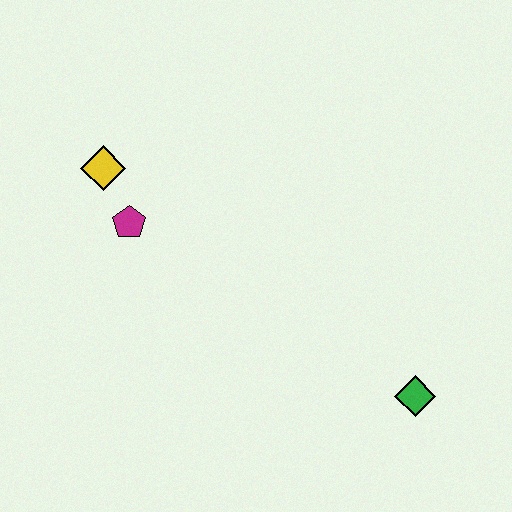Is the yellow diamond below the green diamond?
No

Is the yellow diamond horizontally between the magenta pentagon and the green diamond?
No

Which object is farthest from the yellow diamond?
The green diamond is farthest from the yellow diamond.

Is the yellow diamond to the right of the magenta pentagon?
No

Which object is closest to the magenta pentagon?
The yellow diamond is closest to the magenta pentagon.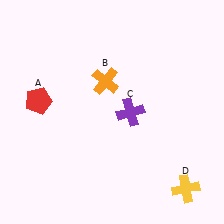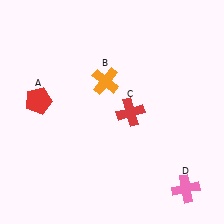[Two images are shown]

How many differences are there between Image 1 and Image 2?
There are 2 differences between the two images.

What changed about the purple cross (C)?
In Image 1, C is purple. In Image 2, it changed to red.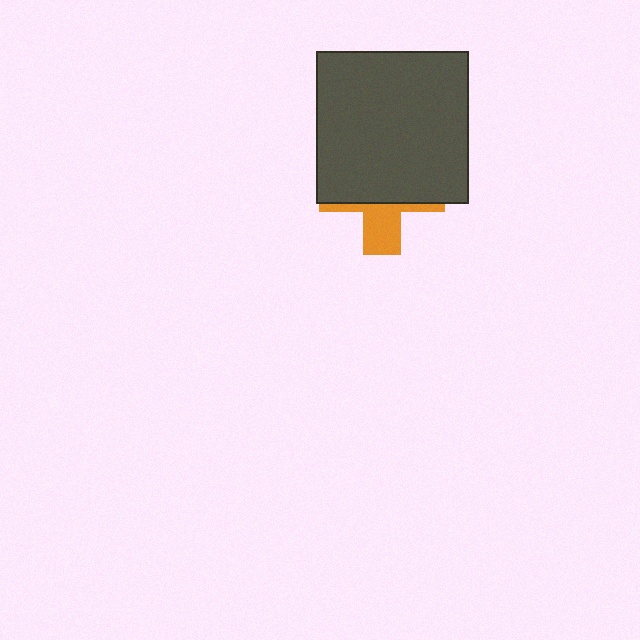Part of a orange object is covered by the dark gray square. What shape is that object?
It is a cross.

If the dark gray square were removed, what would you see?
You would see the complete orange cross.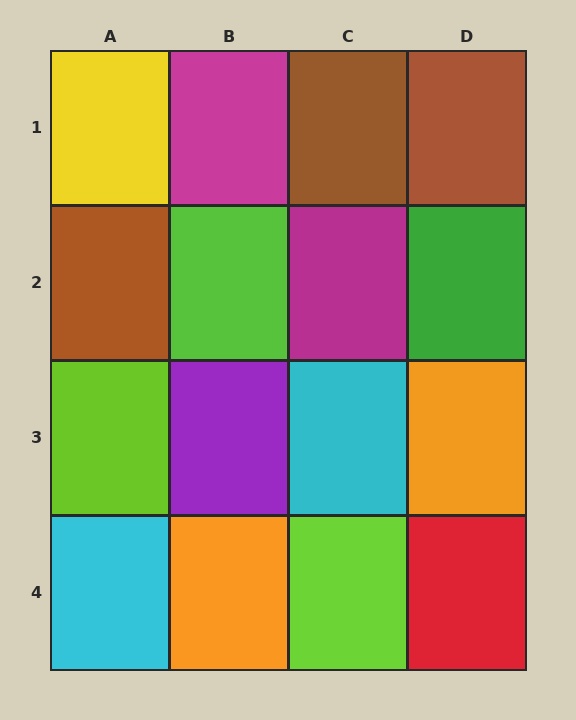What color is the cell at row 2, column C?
Magenta.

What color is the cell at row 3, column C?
Cyan.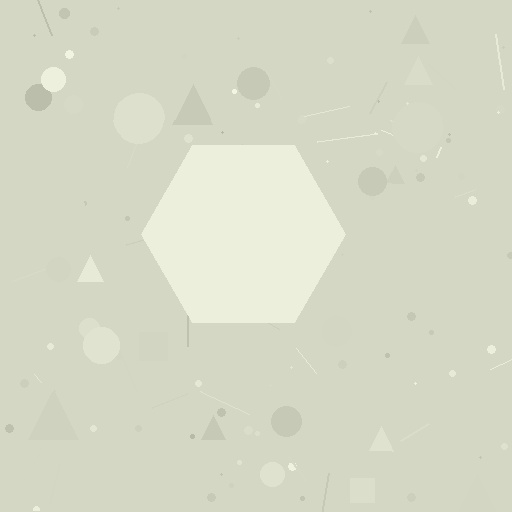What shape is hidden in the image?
A hexagon is hidden in the image.